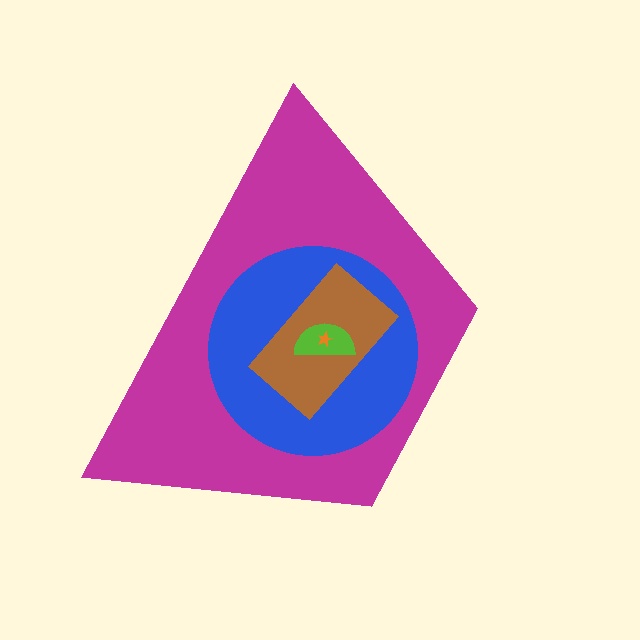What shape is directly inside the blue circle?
The brown rectangle.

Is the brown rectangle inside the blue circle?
Yes.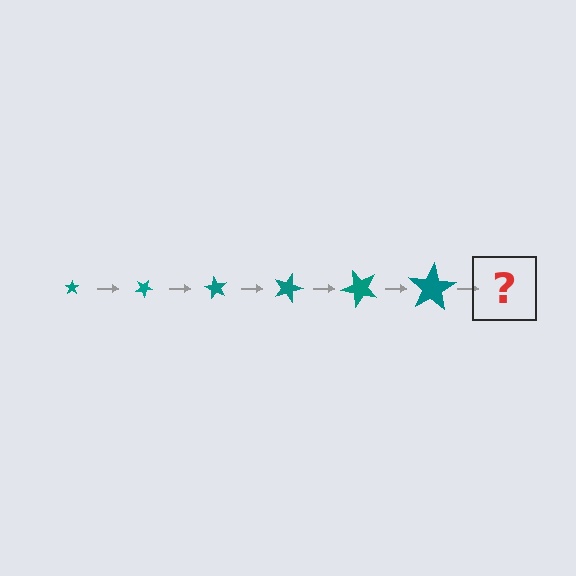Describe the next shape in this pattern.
It should be a star, larger than the previous one and rotated 180 degrees from the start.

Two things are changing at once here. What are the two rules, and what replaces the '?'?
The two rules are that the star grows larger each step and it rotates 30 degrees each step. The '?' should be a star, larger than the previous one and rotated 180 degrees from the start.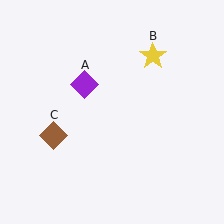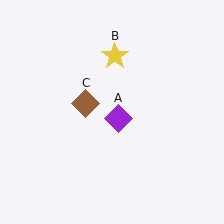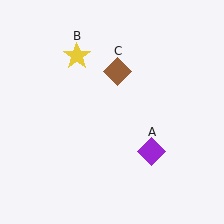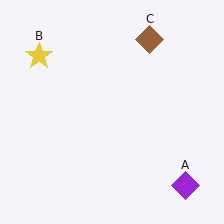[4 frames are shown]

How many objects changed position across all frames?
3 objects changed position: purple diamond (object A), yellow star (object B), brown diamond (object C).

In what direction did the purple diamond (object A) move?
The purple diamond (object A) moved down and to the right.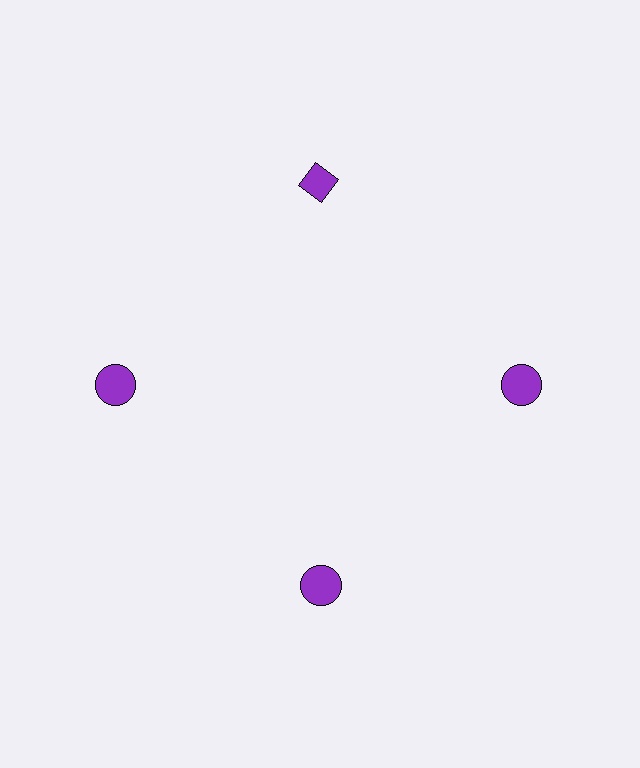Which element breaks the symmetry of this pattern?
The purple diamond at roughly the 12 o'clock position breaks the symmetry. All other shapes are purple circles.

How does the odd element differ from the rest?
It has a different shape: diamond instead of circle.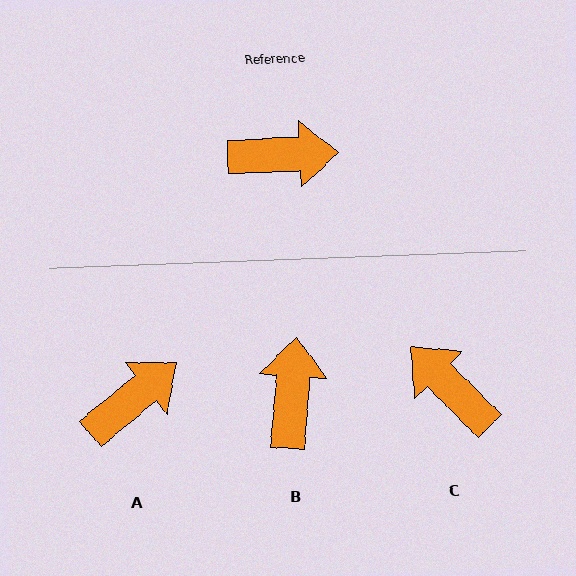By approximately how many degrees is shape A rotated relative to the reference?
Approximately 37 degrees counter-clockwise.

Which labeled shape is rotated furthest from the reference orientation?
C, about 132 degrees away.